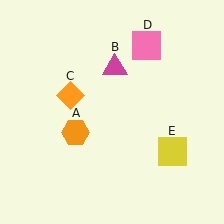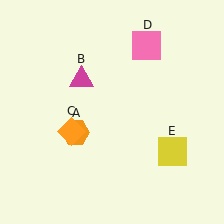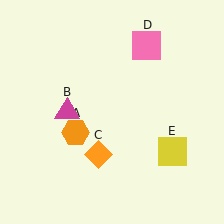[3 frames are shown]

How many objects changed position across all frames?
2 objects changed position: magenta triangle (object B), orange diamond (object C).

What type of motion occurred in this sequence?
The magenta triangle (object B), orange diamond (object C) rotated counterclockwise around the center of the scene.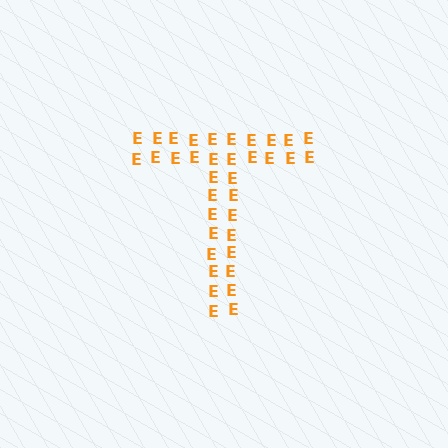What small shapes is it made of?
It is made of small letter E's.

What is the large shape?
The large shape is the letter T.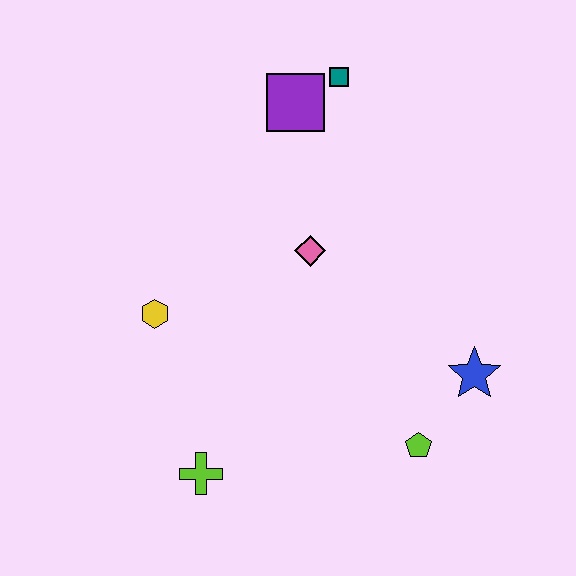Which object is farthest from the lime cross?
The teal square is farthest from the lime cross.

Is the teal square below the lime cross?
No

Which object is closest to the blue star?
The lime pentagon is closest to the blue star.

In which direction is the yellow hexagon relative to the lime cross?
The yellow hexagon is above the lime cross.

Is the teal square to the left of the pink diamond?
No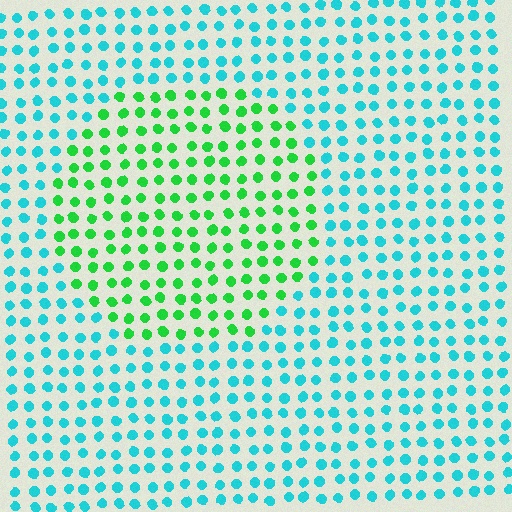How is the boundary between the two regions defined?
The boundary is defined purely by a slight shift in hue (about 54 degrees). Spacing, size, and orientation are identical on both sides.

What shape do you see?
I see a circle.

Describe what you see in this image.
The image is filled with small cyan elements in a uniform arrangement. A circle-shaped region is visible where the elements are tinted to a slightly different hue, forming a subtle color boundary.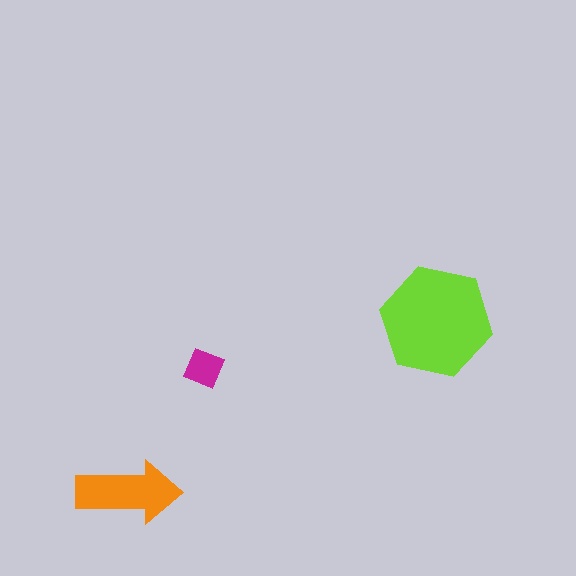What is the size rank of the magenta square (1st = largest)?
3rd.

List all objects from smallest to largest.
The magenta square, the orange arrow, the lime hexagon.